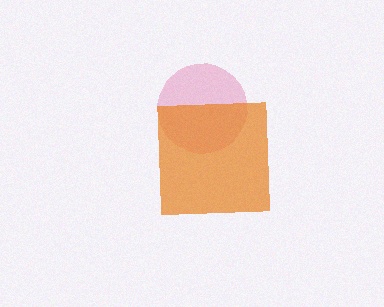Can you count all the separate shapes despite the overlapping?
Yes, there are 2 separate shapes.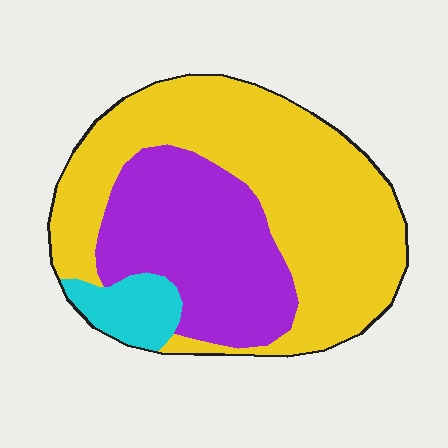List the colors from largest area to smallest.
From largest to smallest: yellow, purple, cyan.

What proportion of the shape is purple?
Purple takes up about one third (1/3) of the shape.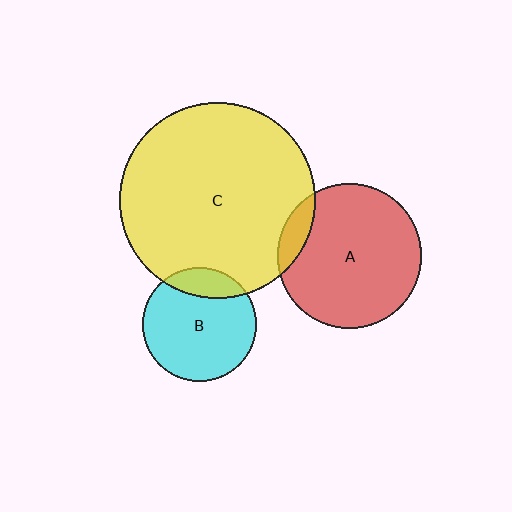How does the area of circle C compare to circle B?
Approximately 3.0 times.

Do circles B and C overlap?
Yes.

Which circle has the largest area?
Circle C (yellow).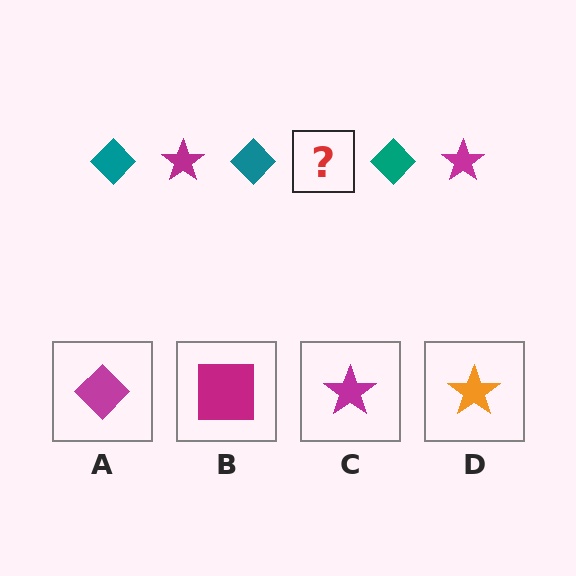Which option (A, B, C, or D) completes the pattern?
C.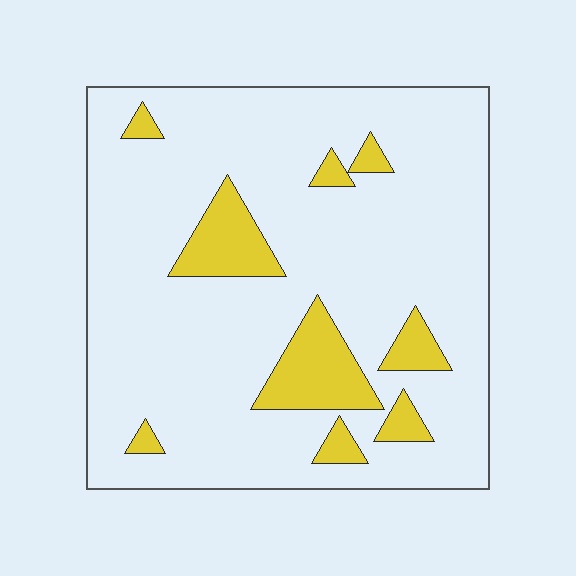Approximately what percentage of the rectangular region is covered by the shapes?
Approximately 15%.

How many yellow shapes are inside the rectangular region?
9.